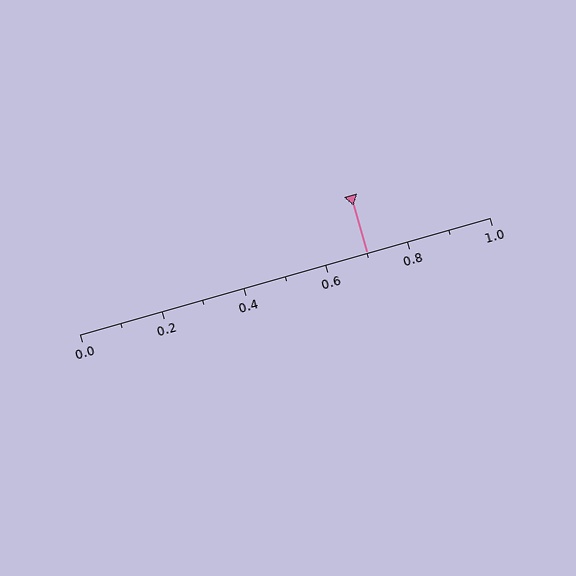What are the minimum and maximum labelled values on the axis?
The axis runs from 0.0 to 1.0.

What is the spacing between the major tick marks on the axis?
The major ticks are spaced 0.2 apart.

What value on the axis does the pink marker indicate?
The marker indicates approximately 0.7.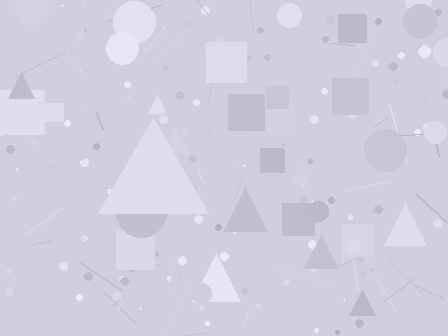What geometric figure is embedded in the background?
A triangle is embedded in the background.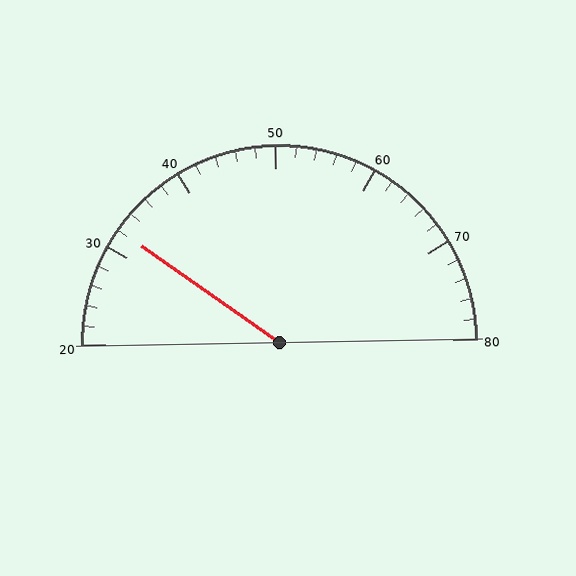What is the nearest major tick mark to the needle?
The nearest major tick mark is 30.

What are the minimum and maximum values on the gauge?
The gauge ranges from 20 to 80.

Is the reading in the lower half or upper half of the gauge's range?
The reading is in the lower half of the range (20 to 80).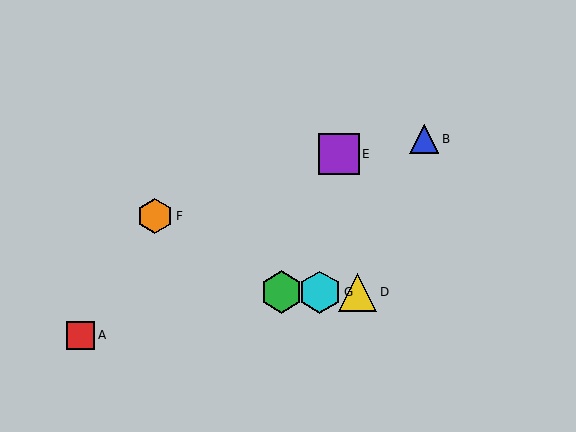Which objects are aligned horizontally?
Objects C, D, G are aligned horizontally.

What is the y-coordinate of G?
Object G is at y≈292.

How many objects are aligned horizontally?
3 objects (C, D, G) are aligned horizontally.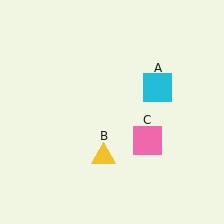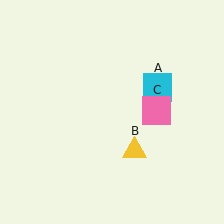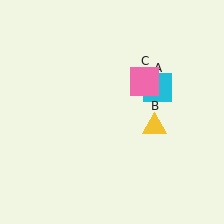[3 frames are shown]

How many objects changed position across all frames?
2 objects changed position: yellow triangle (object B), pink square (object C).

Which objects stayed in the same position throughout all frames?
Cyan square (object A) remained stationary.